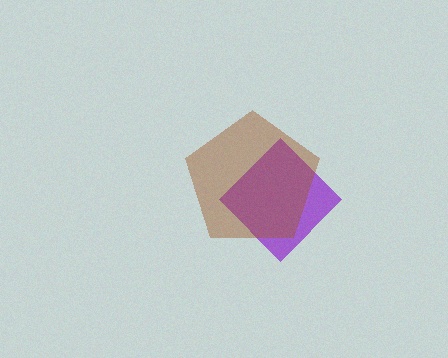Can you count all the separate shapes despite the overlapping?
Yes, there are 2 separate shapes.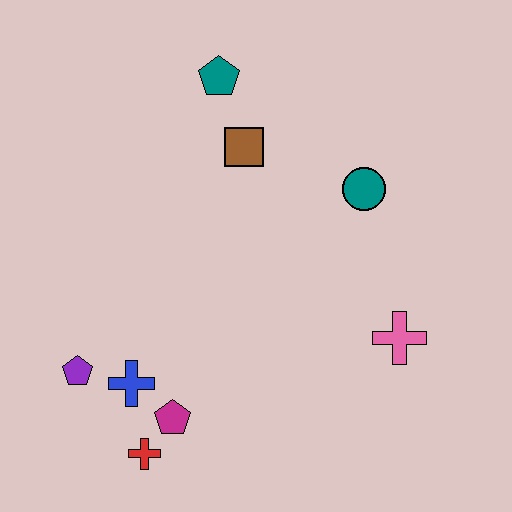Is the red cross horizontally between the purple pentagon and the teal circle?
Yes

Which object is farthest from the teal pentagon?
The red cross is farthest from the teal pentagon.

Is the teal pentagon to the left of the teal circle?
Yes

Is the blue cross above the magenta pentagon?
Yes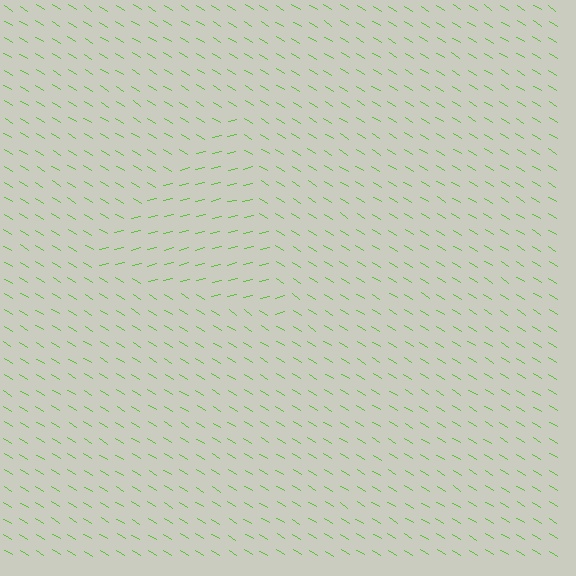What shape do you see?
I see a triangle.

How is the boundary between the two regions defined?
The boundary is defined purely by a change in line orientation (approximately 45 degrees difference). All lines are the same color and thickness.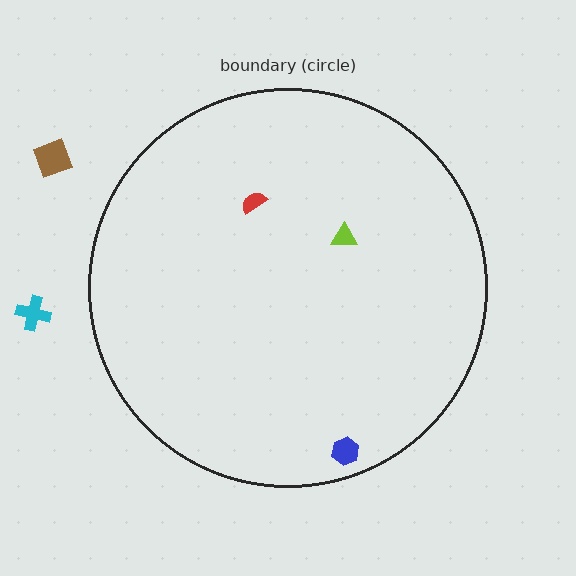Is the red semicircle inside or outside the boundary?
Inside.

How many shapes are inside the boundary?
3 inside, 2 outside.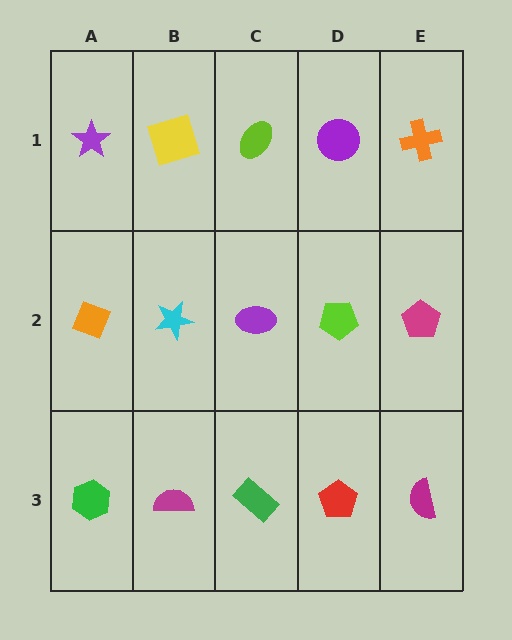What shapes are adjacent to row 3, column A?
An orange diamond (row 2, column A), a magenta semicircle (row 3, column B).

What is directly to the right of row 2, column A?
A cyan star.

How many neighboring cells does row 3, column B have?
3.